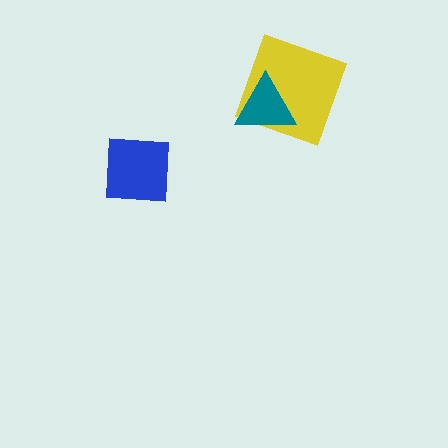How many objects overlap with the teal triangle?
1 object overlaps with the teal triangle.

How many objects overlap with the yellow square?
1 object overlaps with the yellow square.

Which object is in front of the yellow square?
The teal triangle is in front of the yellow square.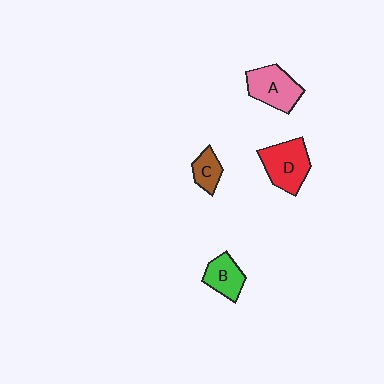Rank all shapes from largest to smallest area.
From largest to smallest: D (red), A (pink), B (green), C (brown).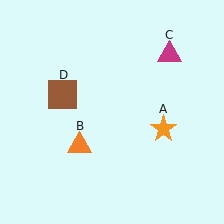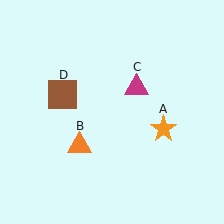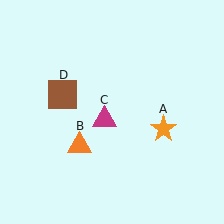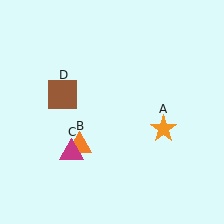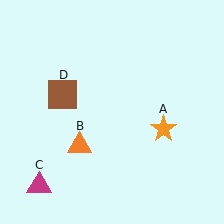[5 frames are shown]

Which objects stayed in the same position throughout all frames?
Orange star (object A) and orange triangle (object B) and brown square (object D) remained stationary.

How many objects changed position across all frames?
1 object changed position: magenta triangle (object C).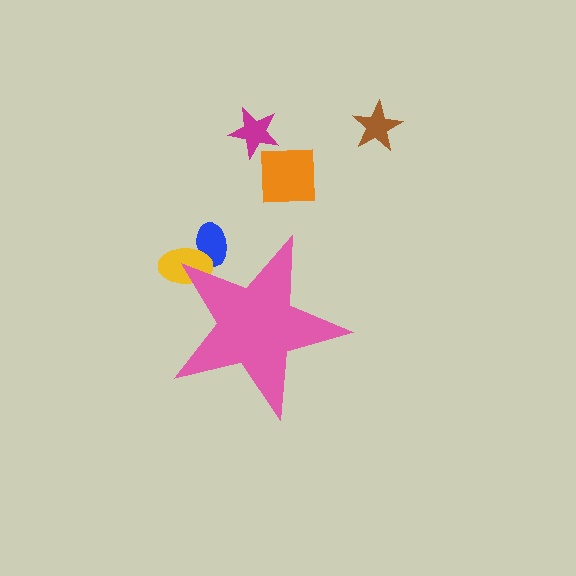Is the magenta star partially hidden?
No, the magenta star is fully visible.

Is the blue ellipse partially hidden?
Yes, the blue ellipse is partially hidden behind the pink star.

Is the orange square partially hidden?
No, the orange square is fully visible.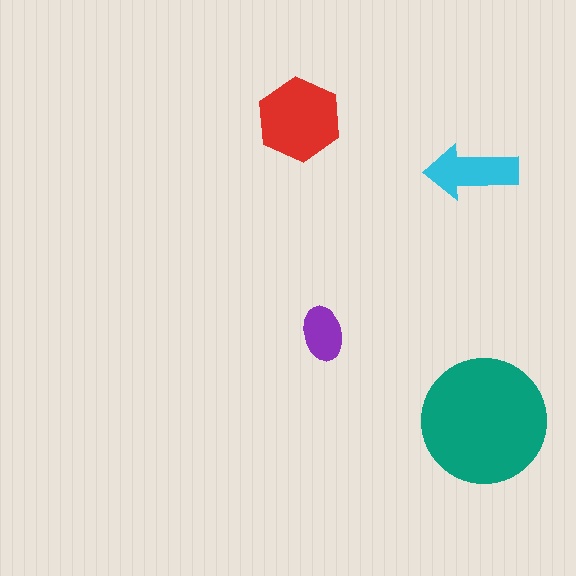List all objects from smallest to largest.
The purple ellipse, the cyan arrow, the red hexagon, the teal circle.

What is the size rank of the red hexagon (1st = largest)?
2nd.